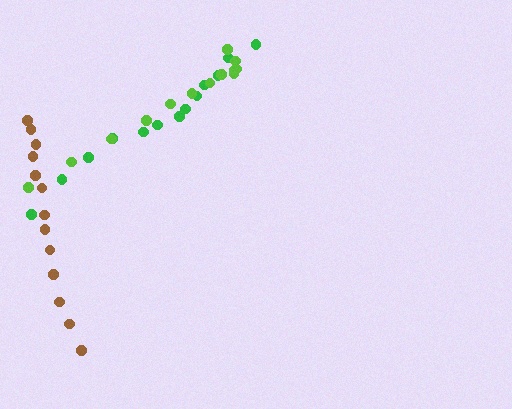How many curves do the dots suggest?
There are 3 distinct paths.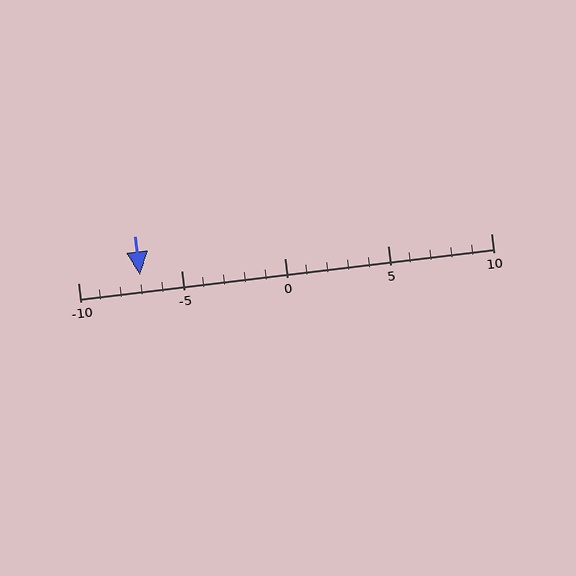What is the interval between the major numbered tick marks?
The major tick marks are spaced 5 units apart.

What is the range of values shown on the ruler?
The ruler shows values from -10 to 10.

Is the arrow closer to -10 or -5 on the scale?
The arrow is closer to -5.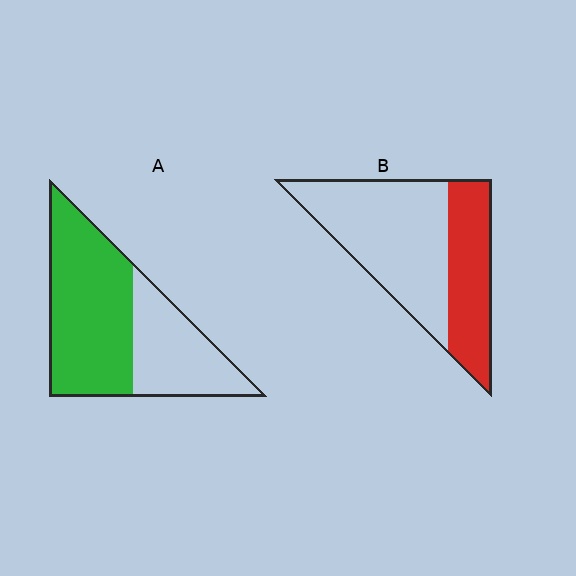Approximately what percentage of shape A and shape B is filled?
A is approximately 60% and B is approximately 35%.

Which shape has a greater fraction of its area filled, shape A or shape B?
Shape A.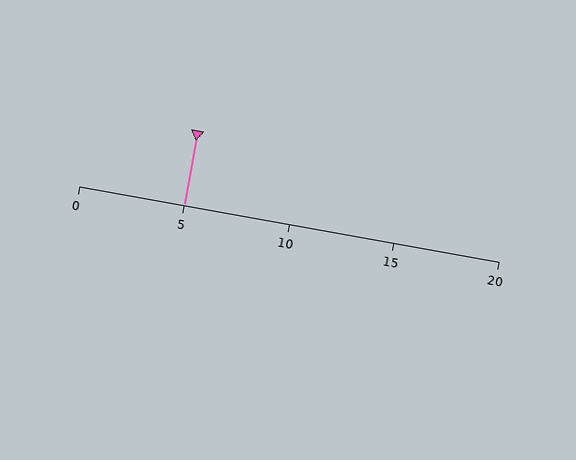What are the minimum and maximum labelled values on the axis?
The axis runs from 0 to 20.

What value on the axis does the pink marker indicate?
The marker indicates approximately 5.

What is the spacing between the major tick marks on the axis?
The major ticks are spaced 5 apart.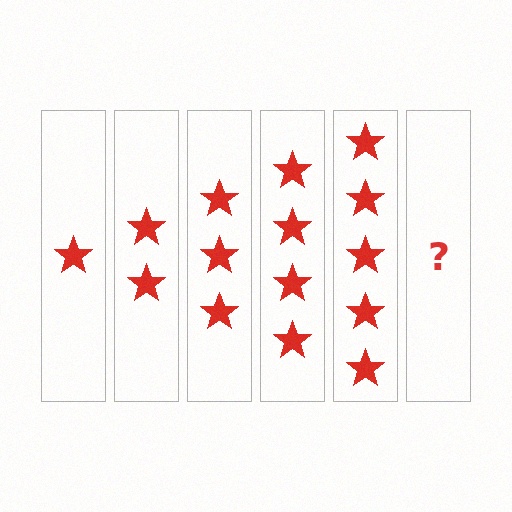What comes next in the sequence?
The next element should be 6 stars.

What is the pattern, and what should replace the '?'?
The pattern is that each step adds one more star. The '?' should be 6 stars.